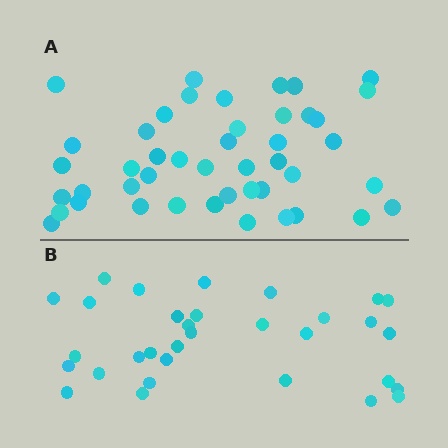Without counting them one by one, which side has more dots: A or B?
Region A (the top region) has more dots.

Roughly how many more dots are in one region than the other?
Region A has approximately 15 more dots than region B.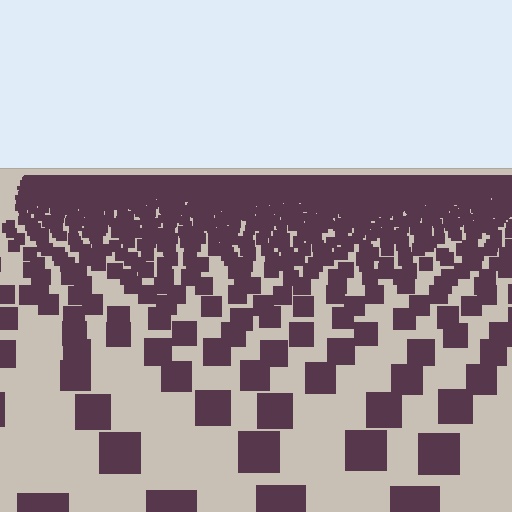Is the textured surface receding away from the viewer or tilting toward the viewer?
The surface is receding away from the viewer. Texture elements get smaller and denser toward the top.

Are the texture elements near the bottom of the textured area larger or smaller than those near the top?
Larger. Near the bottom, elements are closer to the viewer and appear at a bigger on-screen size.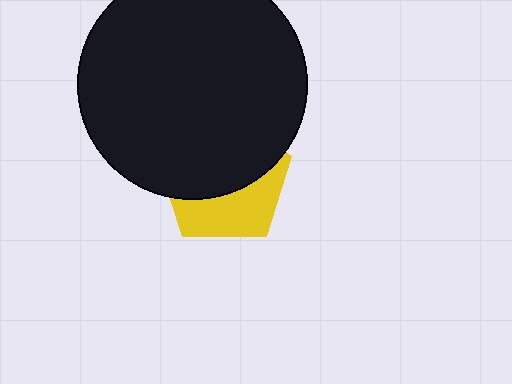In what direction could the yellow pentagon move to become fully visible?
The yellow pentagon could move down. That would shift it out from behind the black circle entirely.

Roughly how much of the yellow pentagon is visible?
A small part of it is visible (roughly 40%).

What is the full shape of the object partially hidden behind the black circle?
The partially hidden object is a yellow pentagon.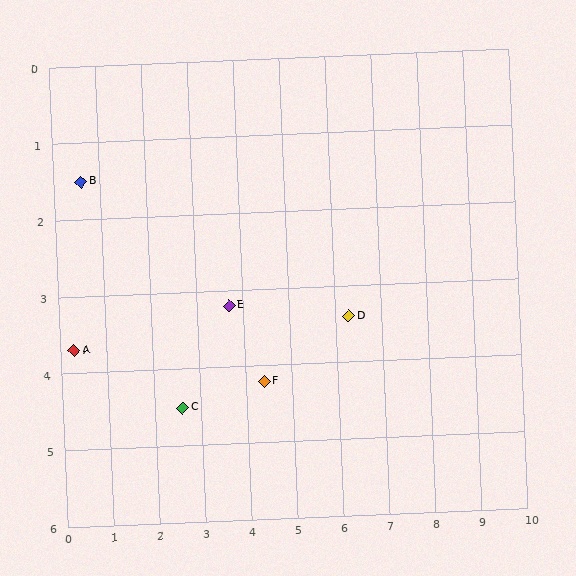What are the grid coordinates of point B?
Point B is at approximately (0.6, 1.5).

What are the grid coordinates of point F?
Point F is at approximately (4.4, 4.2).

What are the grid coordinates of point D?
Point D is at approximately (6.3, 3.4).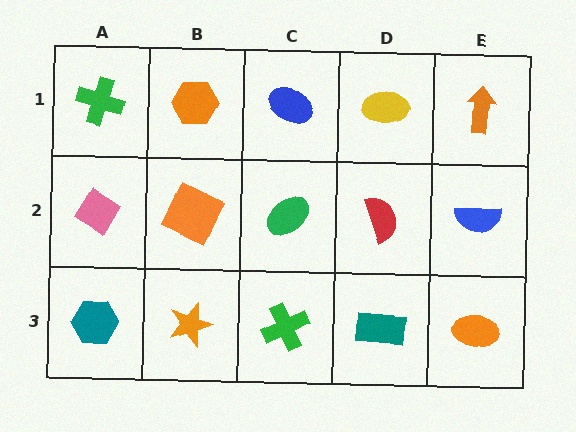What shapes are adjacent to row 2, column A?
A green cross (row 1, column A), a teal hexagon (row 3, column A), an orange square (row 2, column B).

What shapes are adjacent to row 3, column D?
A red semicircle (row 2, column D), a green cross (row 3, column C), an orange ellipse (row 3, column E).